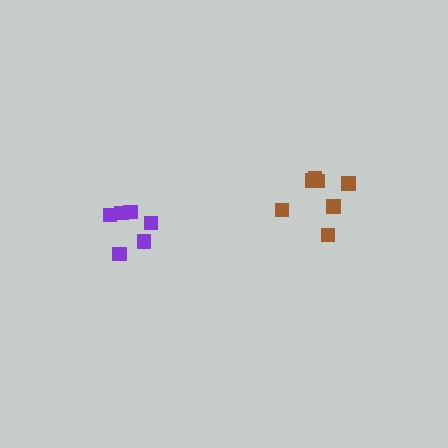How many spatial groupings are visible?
There are 2 spatial groupings.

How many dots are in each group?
Group 1: 6 dots, Group 2: 7 dots (13 total).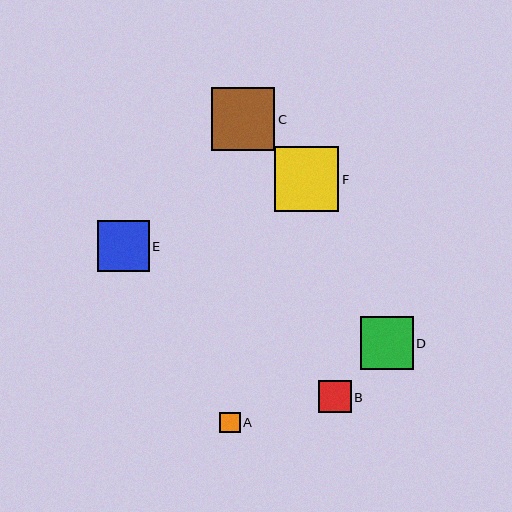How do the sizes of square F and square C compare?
Square F and square C are approximately the same size.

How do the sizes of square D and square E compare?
Square D and square E are approximately the same size.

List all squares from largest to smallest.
From largest to smallest: F, C, D, E, B, A.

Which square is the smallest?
Square A is the smallest with a size of approximately 21 pixels.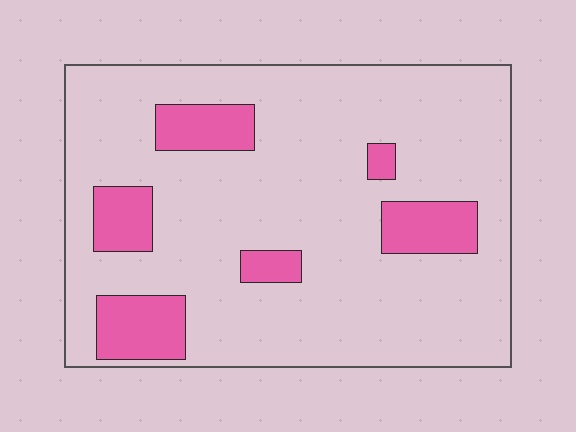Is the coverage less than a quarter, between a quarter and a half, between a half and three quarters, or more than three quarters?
Less than a quarter.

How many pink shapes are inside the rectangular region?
6.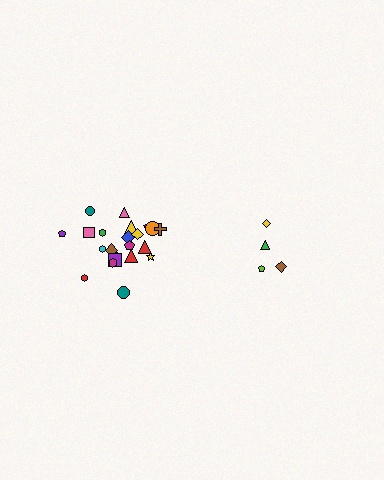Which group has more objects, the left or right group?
The left group.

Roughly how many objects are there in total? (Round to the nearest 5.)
Roughly 25 objects in total.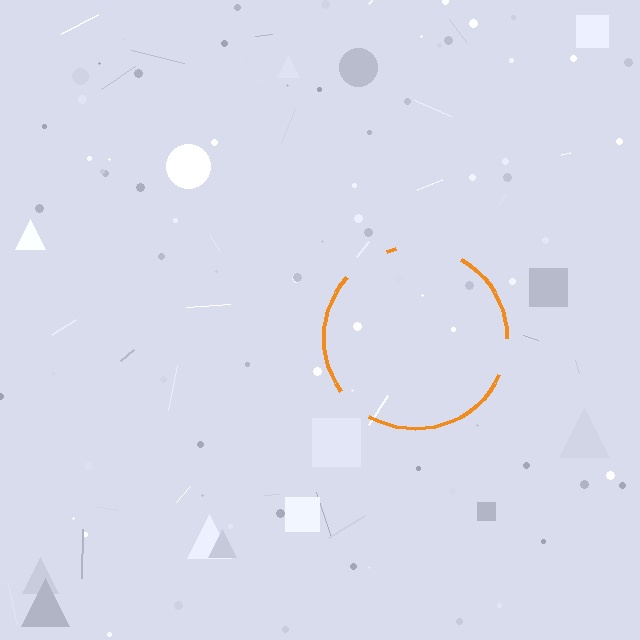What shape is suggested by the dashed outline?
The dashed outline suggests a circle.